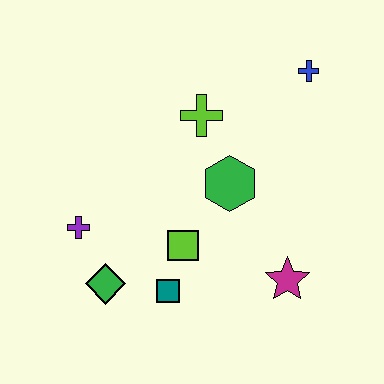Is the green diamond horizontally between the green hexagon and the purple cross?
Yes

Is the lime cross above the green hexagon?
Yes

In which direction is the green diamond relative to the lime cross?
The green diamond is below the lime cross.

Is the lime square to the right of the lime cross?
No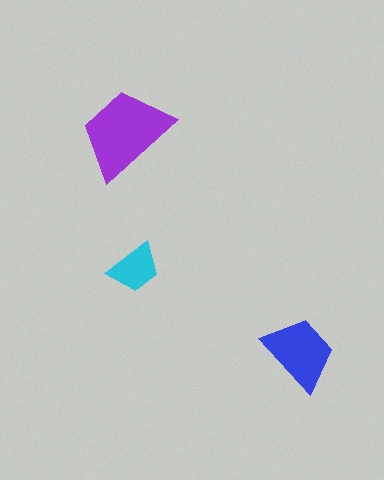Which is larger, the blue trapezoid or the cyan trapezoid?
The blue one.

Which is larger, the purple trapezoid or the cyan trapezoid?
The purple one.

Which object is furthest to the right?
The blue trapezoid is rightmost.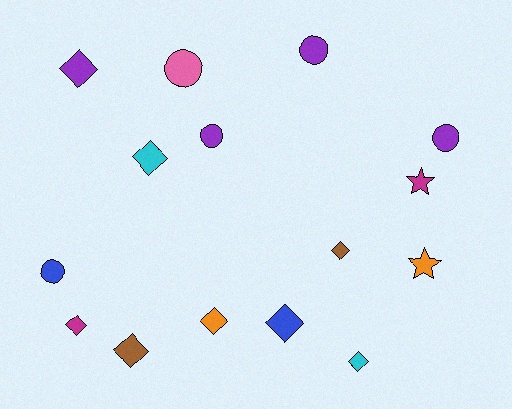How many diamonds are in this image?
There are 8 diamonds.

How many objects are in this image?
There are 15 objects.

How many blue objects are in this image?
There are 2 blue objects.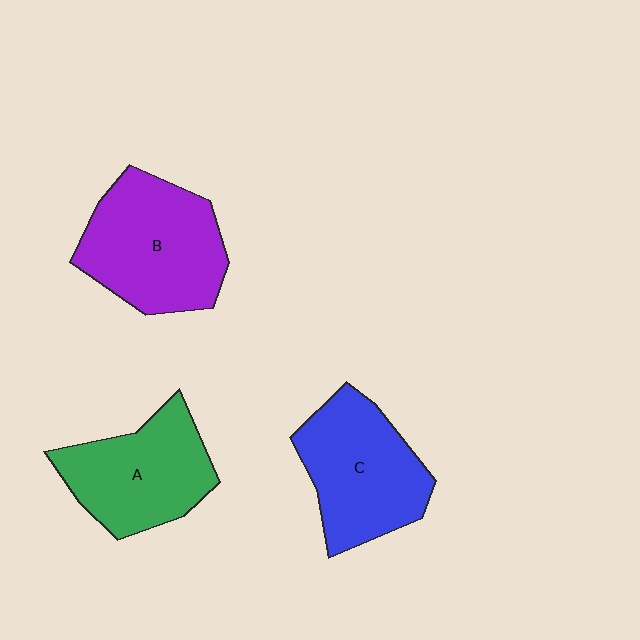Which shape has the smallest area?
Shape A (green).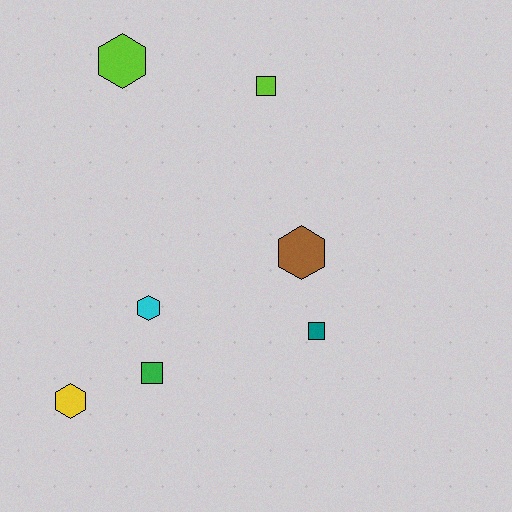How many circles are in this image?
There are no circles.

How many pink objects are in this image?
There are no pink objects.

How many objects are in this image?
There are 7 objects.